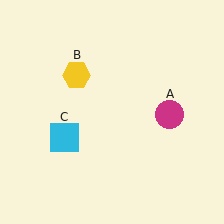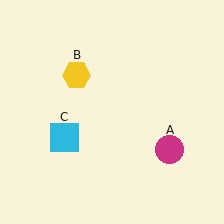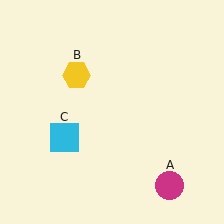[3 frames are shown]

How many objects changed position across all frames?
1 object changed position: magenta circle (object A).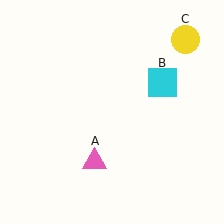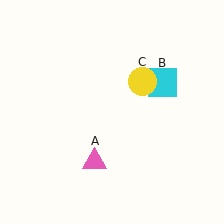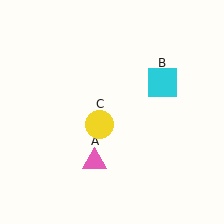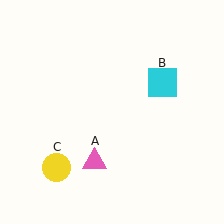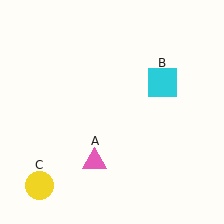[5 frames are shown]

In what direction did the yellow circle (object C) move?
The yellow circle (object C) moved down and to the left.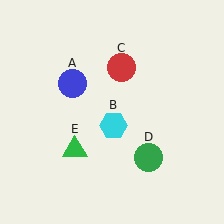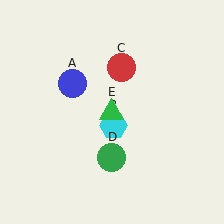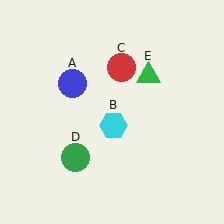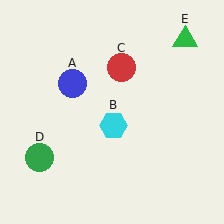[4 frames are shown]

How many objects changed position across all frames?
2 objects changed position: green circle (object D), green triangle (object E).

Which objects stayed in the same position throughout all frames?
Blue circle (object A) and cyan hexagon (object B) and red circle (object C) remained stationary.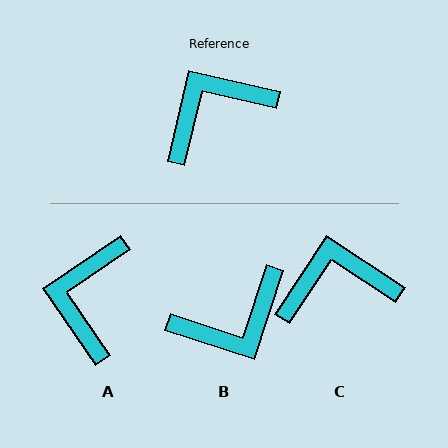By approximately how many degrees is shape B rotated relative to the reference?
Approximately 175 degrees counter-clockwise.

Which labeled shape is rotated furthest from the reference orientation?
B, about 175 degrees away.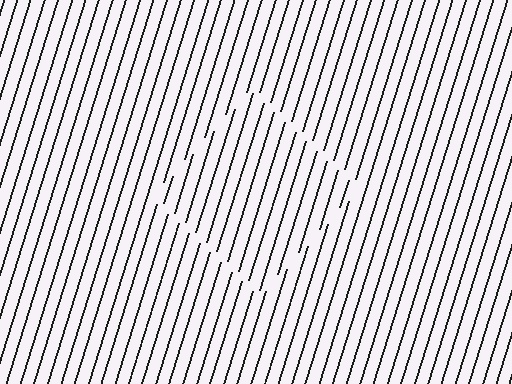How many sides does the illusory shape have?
4 sides — the line-ends trace a square.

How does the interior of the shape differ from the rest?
The interior of the shape contains the same grating, shifted by half a period — the contour is defined by the phase discontinuity where line-ends from the inner and outer gratings abut.